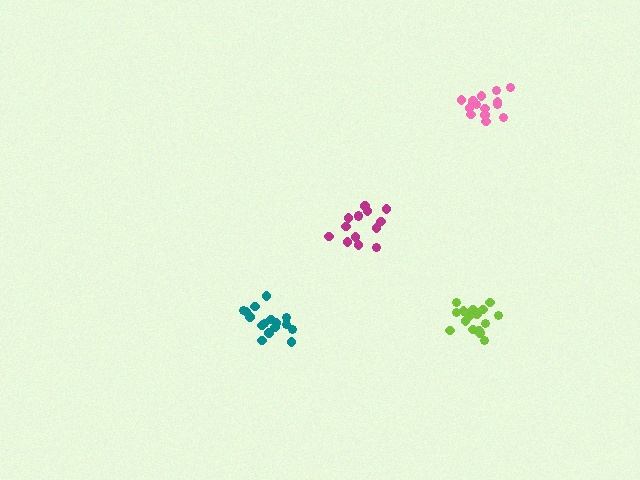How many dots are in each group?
Group 1: 16 dots, Group 2: 16 dots, Group 3: 14 dots, Group 4: 14 dots (60 total).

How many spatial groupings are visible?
There are 4 spatial groupings.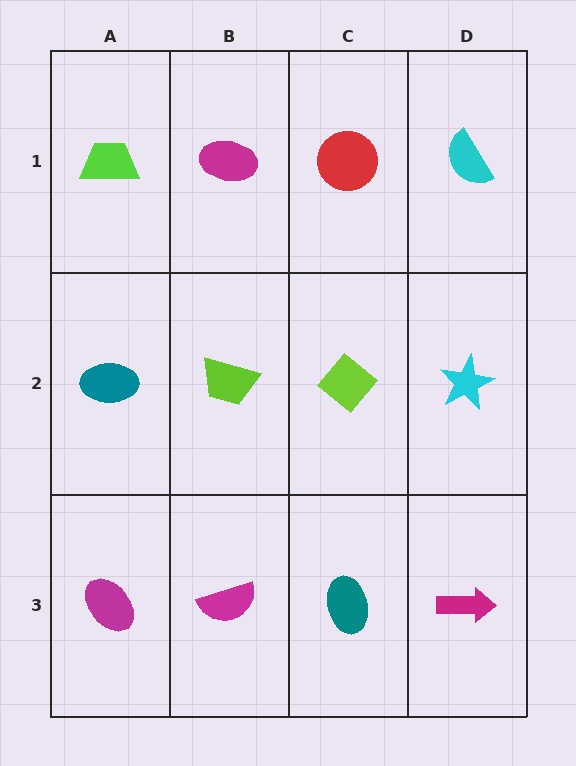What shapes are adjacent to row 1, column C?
A lime diamond (row 2, column C), a magenta ellipse (row 1, column B), a cyan semicircle (row 1, column D).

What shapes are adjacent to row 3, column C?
A lime diamond (row 2, column C), a magenta semicircle (row 3, column B), a magenta arrow (row 3, column D).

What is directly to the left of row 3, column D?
A teal ellipse.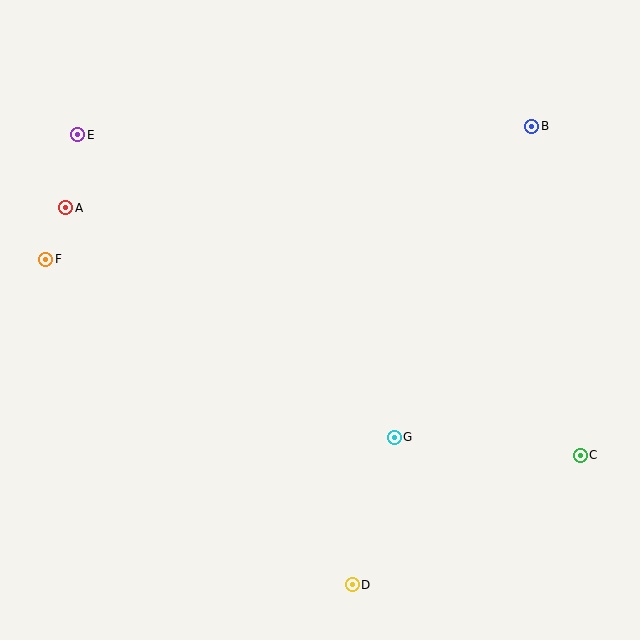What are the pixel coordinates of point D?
Point D is at (352, 585).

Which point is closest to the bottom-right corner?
Point C is closest to the bottom-right corner.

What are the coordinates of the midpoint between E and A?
The midpoint between E and A is at (72, 171).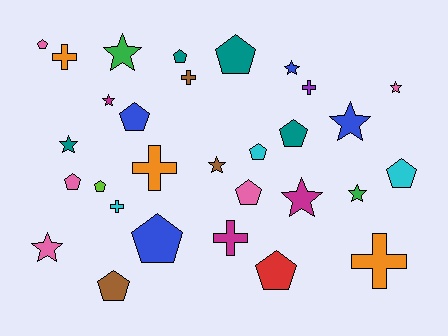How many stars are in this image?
There are 10 stars.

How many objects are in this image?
There are 30 objects.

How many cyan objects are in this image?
There are 3 cyan objects.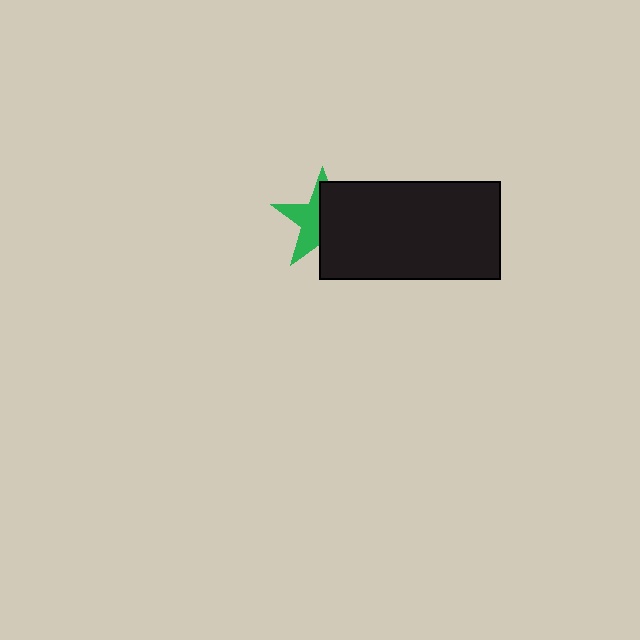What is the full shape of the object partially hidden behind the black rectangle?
The partially hidden object is a green star.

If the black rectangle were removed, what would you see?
You would see the complete green star.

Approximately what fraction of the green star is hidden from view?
Roughly 54% of the green star is hidden behind the black rectangle.